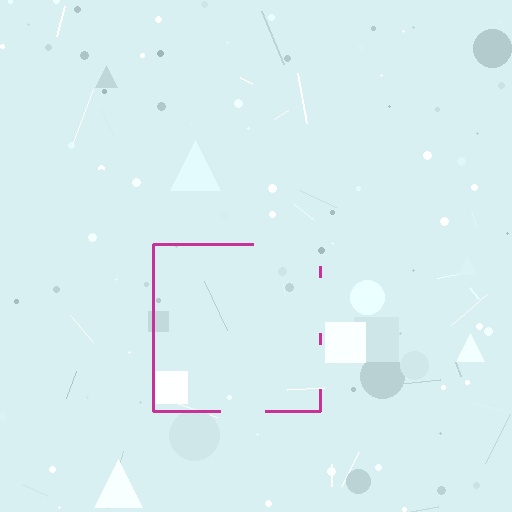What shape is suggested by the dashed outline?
The dashed outline suggests a square.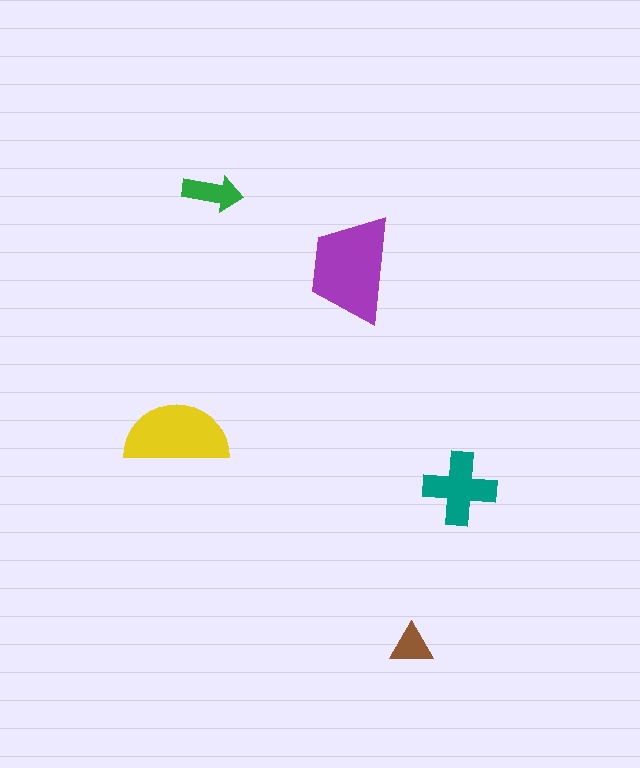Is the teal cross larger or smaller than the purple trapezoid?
Smaller.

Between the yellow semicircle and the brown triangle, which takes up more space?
The yellow semicircle.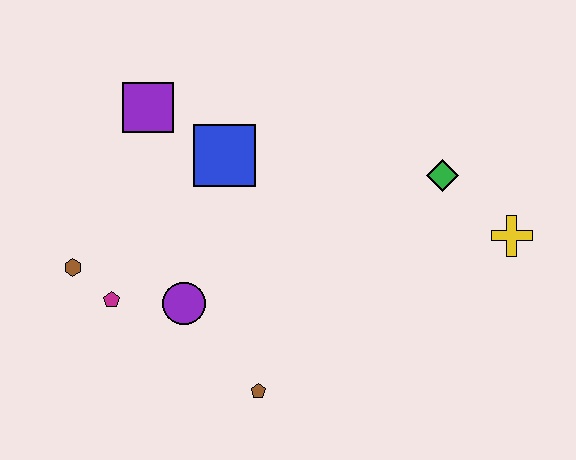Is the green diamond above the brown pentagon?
Yes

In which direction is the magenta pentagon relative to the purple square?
The magenta pentagon is below the purple square.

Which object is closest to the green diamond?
The yellow cross is closest to the green diamond.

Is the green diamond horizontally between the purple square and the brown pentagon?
No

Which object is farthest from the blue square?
The yellow cross is farthest from the blue square.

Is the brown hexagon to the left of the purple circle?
Yes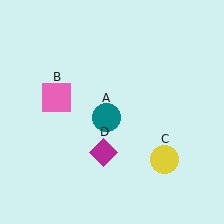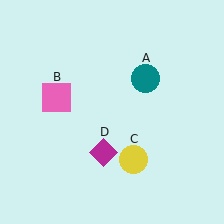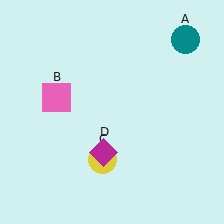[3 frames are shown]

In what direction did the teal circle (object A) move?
The teal circle (object A) moved up and to the right.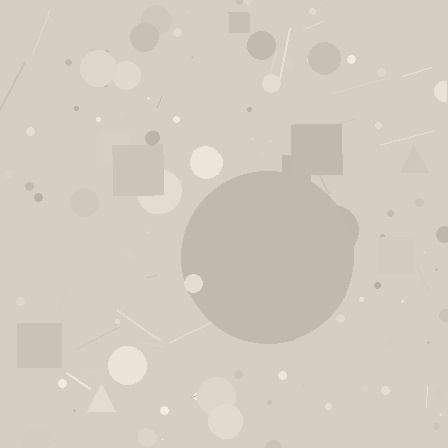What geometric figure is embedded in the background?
A circle is embedded in the background.